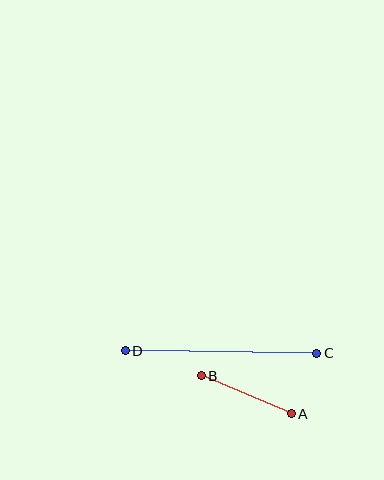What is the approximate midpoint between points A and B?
The midpoint is at approximately (246, 395) pixels.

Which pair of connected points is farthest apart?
Points C and D are farthest apart.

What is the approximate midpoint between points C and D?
The midpoint is at approximately (221, 352) pixels.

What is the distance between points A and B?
The distance is approximately 98 pixels.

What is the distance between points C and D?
The distance is approximately 191 pixels.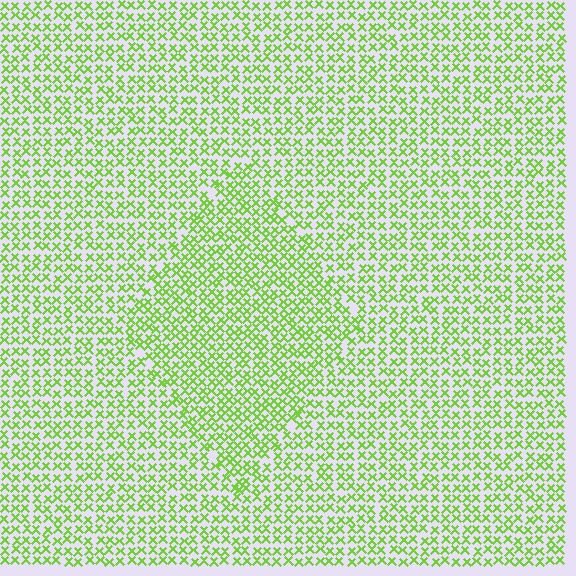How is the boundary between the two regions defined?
The boundary is defined by a change in element density (approximately 1.4x ratio). All elements are the same color, size, and shape.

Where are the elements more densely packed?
The elements are more densely packed inside the diamond boundary.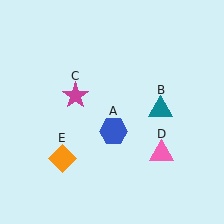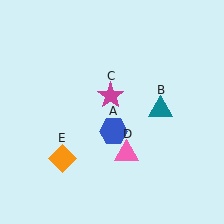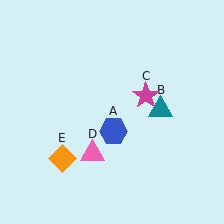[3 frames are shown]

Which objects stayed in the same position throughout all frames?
Blue hexagon (object A) and teal triangle (object B) and orange diamond (object E) remained stationary.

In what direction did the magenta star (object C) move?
The magenta star (object C) moved right.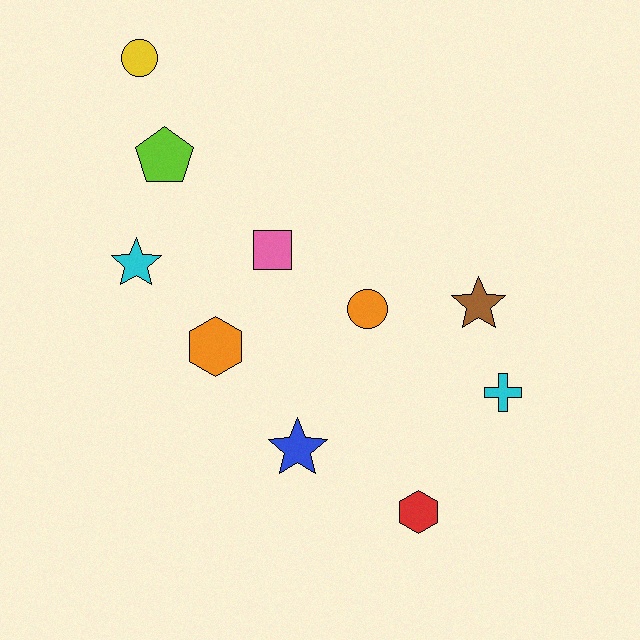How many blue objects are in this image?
There is 1 blue object.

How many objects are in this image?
There are 10 objects.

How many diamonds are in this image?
There are no diamonds.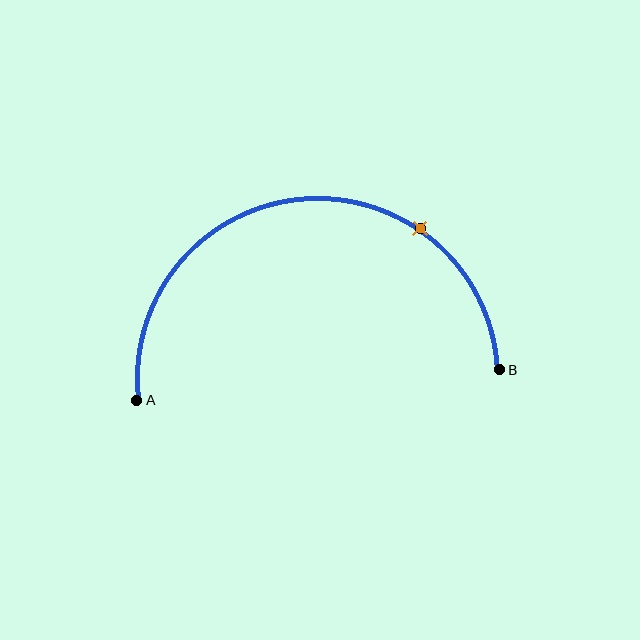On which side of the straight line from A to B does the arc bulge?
The arc bulges above the straight line connecting A and B.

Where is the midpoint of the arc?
The arc midpoint is the point on the curve farthest from the straight line joining A and B. It sits above that line.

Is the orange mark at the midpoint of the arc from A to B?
No. The orange mark lies on the arc but is closer to endpoint B. The arc midpoint would be at the point on the curve equidistant along the arc from both A and B.